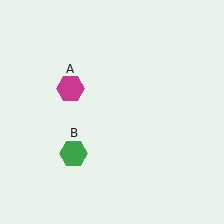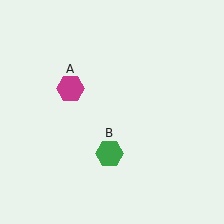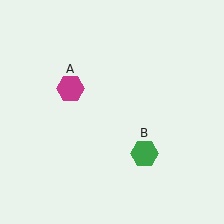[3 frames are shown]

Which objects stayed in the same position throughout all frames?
Magenta hexagon (object A) remained stationary.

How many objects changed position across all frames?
1 object changed position: green hexagon (object B).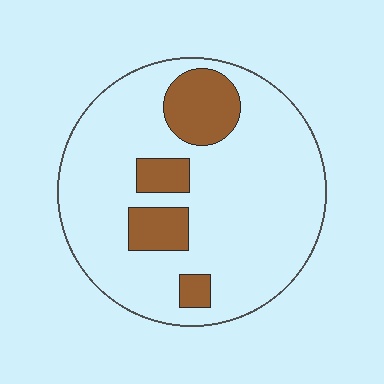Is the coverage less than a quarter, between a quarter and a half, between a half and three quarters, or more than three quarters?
Less than a quarter.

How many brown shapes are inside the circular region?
4.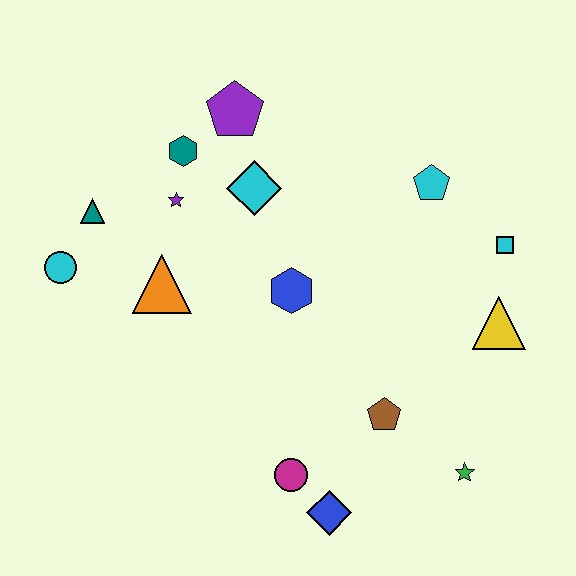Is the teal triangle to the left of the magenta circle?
Yes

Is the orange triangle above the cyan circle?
No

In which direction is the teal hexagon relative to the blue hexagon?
The teal hexagon is above the blue hexagon.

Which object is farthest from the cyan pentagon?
The cyan circle is farthest from the cyan pentagon.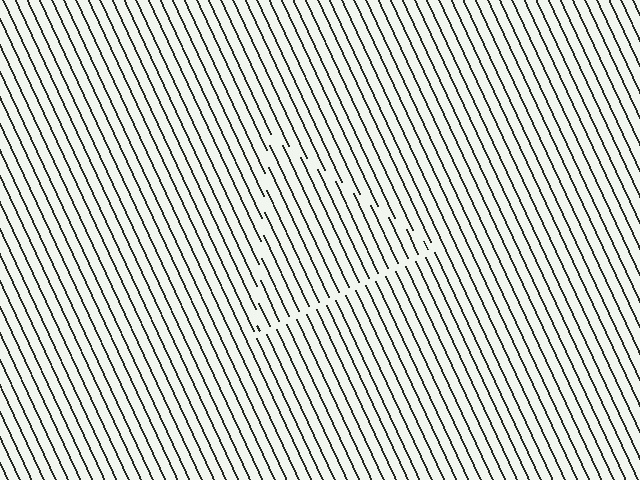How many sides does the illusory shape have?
3 sides — the line-ends trace a triangle.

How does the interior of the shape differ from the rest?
The interior of the shape contains the same grating, shifted by half a period — the contour is defined by the phase discontinuity where line-ends from the inner and outer gratings abut.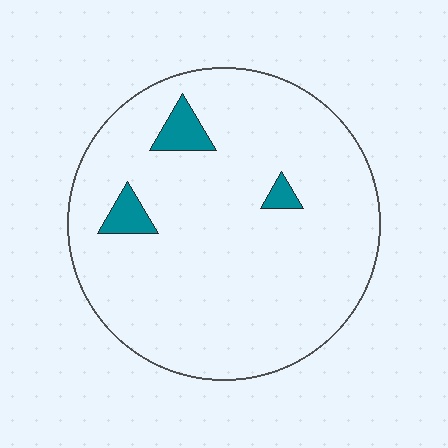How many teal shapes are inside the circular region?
3.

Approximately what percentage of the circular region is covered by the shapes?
Approximately 5%.